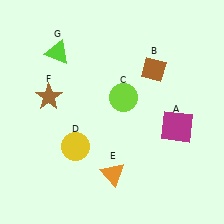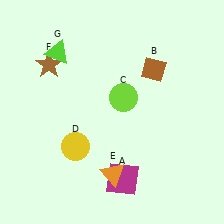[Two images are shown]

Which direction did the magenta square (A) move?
The magenta square (A) moved left.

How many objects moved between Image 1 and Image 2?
2 objects moved between the two images.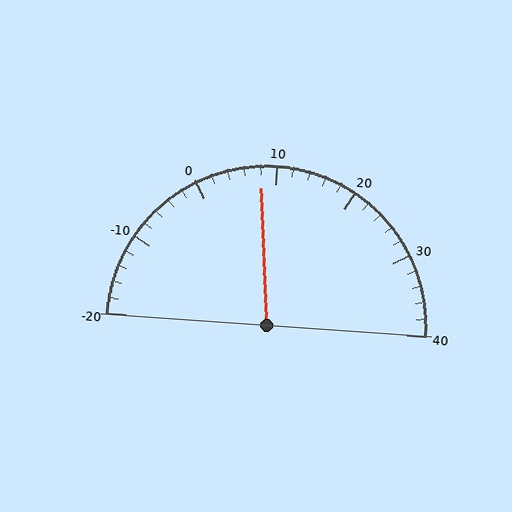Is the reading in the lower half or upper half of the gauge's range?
The reading is in the lower half of the range (-20 to 40).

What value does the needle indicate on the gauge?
The needle indicates approximately 8.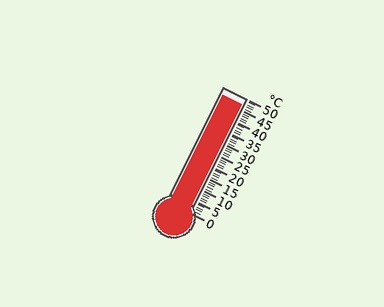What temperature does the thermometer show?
The thermometer shows approximately 47°C.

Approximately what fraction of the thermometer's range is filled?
The thermometer is filled to approximately 95% of its range.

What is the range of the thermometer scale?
The thermometer scale ranges from 0°C to 50°C.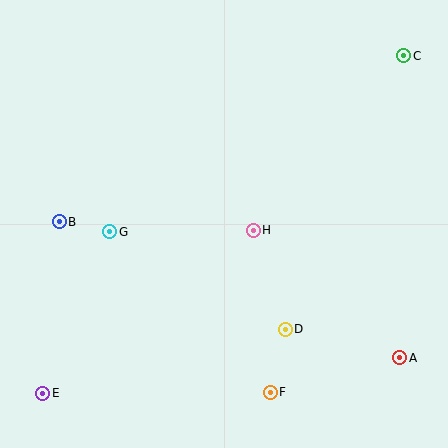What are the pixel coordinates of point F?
Point F is at (270, 392).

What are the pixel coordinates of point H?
Point H is at (253, 230).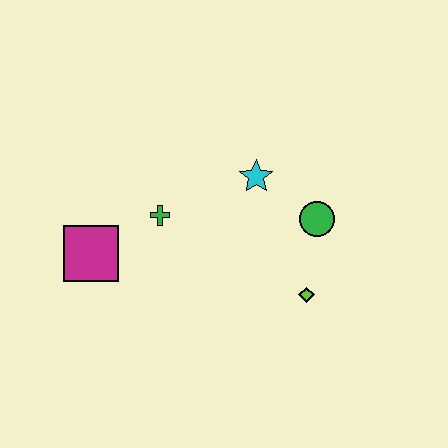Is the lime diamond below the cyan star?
Yes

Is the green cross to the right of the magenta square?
Yes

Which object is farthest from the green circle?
The magenta square is farthest from the green circle.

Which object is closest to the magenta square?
The green cross is closest to the magenta square.